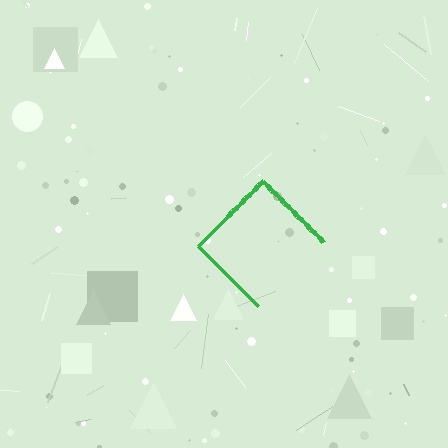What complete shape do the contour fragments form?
The contour fragments form a diamond.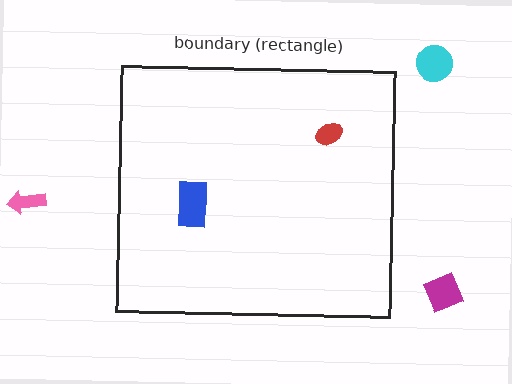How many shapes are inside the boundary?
2 inside, 3 outside.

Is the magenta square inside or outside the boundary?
Outside.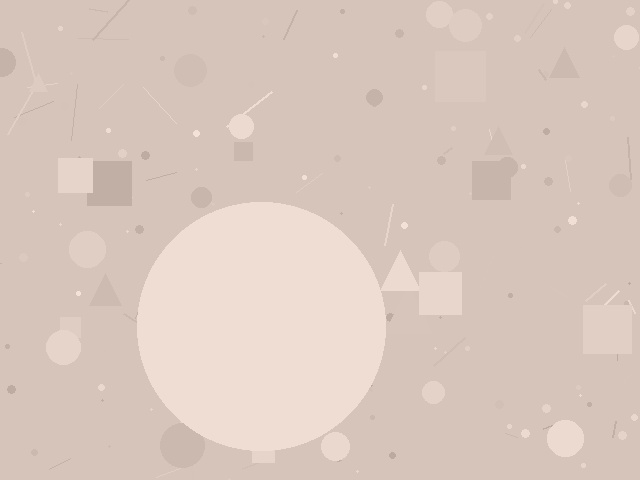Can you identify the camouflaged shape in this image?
The camouflaged shape is a circle.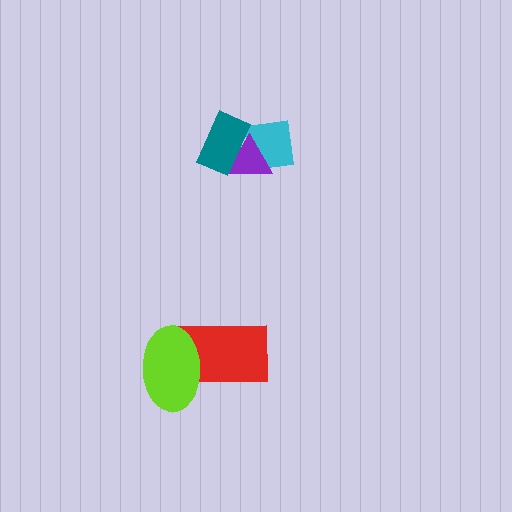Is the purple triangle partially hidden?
Yes, it is partially covered by another shape.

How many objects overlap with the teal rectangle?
2 objects overlap with the teal rectangle.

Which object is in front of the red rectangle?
The lime ellipse is in front of the red rectangle.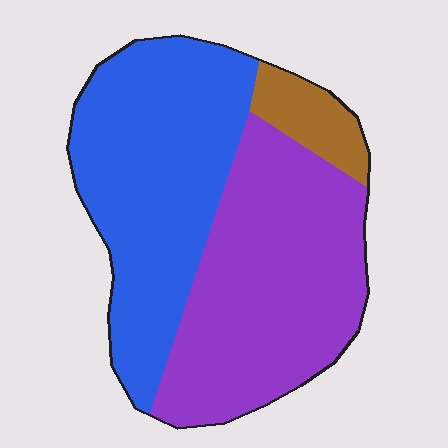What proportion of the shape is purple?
Purple covers roughly 45% of the shape.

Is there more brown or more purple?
Purple.